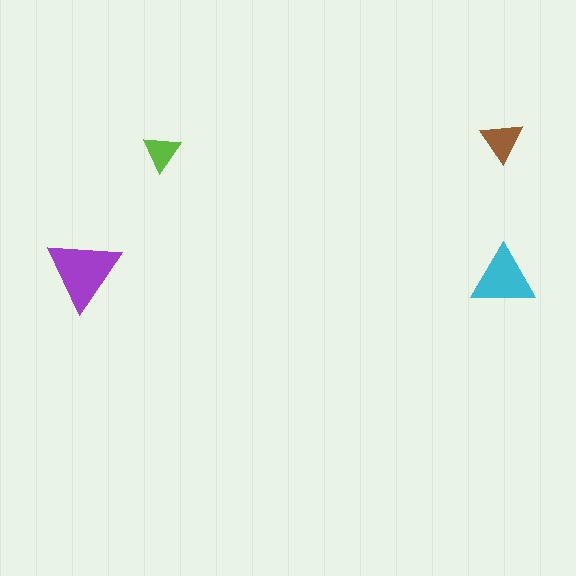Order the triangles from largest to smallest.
the purple one, the cyan one, the brown one, the lime one.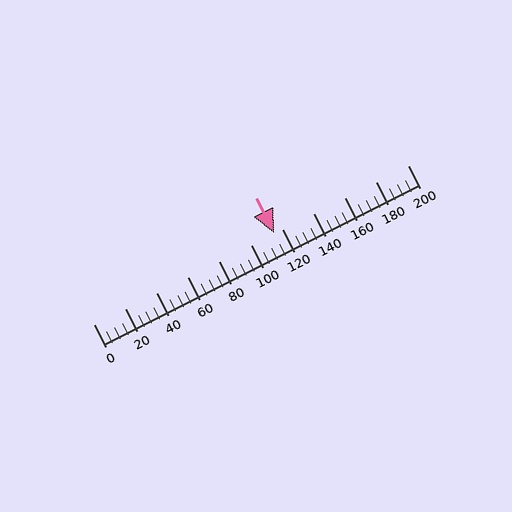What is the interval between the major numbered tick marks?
The major tick marks are spaced 20 units apart.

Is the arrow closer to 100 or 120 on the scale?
The arrow is closer to 120.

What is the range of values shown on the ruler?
The ruler shows values from 0 to 200.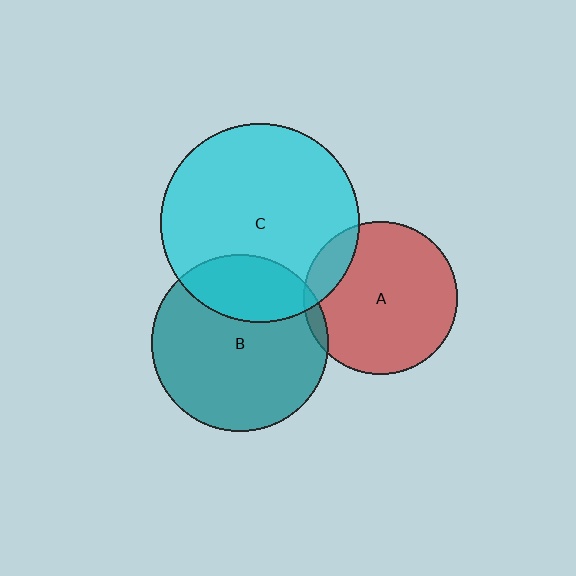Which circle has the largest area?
Circle C (cyan).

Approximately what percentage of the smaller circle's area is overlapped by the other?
Approximately 15%.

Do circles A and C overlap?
Yes.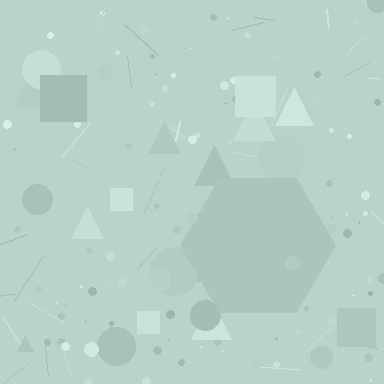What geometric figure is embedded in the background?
A hexagon is embedded in the background.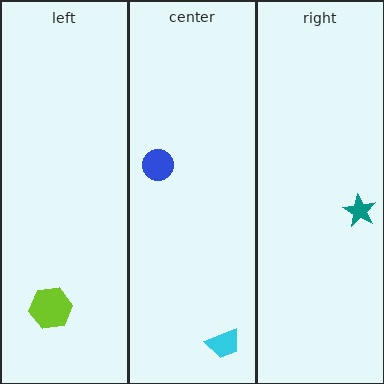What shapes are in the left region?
The lime hexagon.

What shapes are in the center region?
The blue circle, the cyan trapezoid.